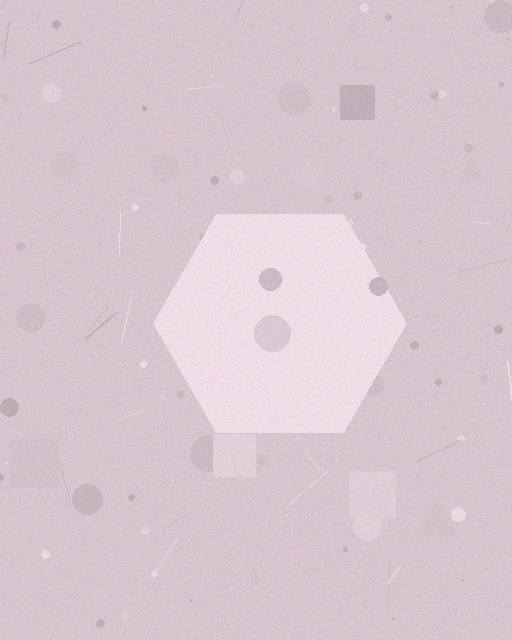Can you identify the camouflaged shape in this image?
The camouflaged shape is a hexagon.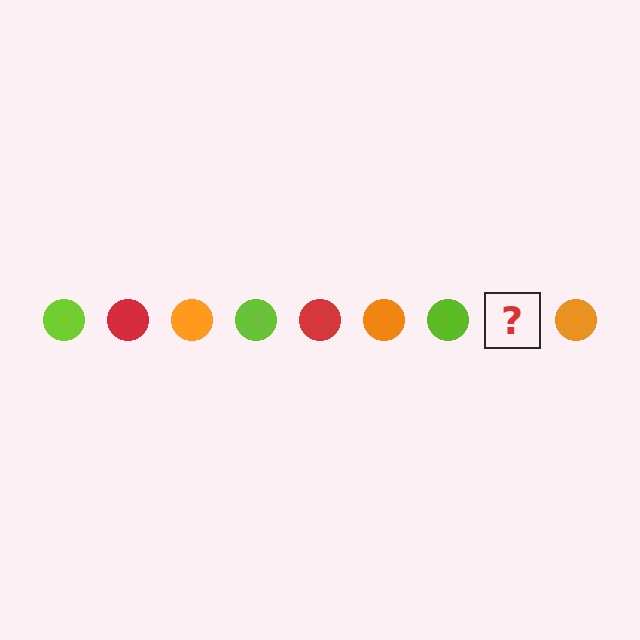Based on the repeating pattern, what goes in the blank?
The blank should be a red circle.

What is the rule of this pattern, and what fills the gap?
The rule is that the pattern cycles through lime, red, orange circles. The gap should be filled with a red circle.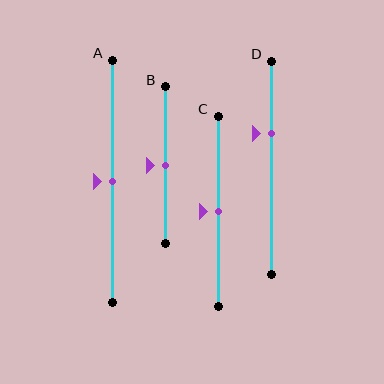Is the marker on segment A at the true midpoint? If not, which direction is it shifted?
Yes, the marker on segment A is at the true midpoint.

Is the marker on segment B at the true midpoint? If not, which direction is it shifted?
Yes, the marker on segment B is at the true midpoint.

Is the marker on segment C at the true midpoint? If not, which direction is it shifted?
Yes, the marker on segment C is at the true midpoint.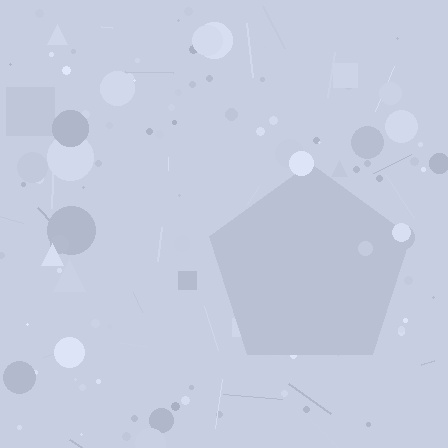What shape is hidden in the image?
A pentagon is hidden in the image.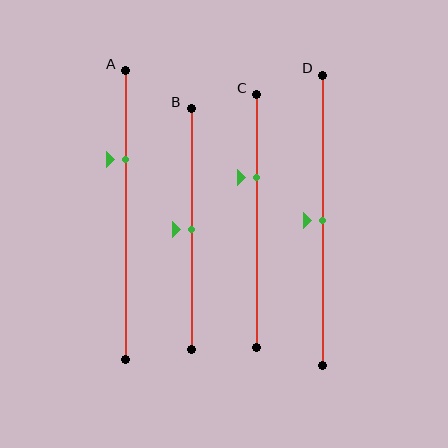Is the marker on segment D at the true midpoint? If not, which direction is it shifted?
Yes, the marker on segment D is at the true midpoint.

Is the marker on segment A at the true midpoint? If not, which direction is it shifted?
No, the marker on segment A is shifted upward by about 19% of the segment length.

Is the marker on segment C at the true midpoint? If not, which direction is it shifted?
No, the marker on segment C is shifted upward by about 17% of the segment length.